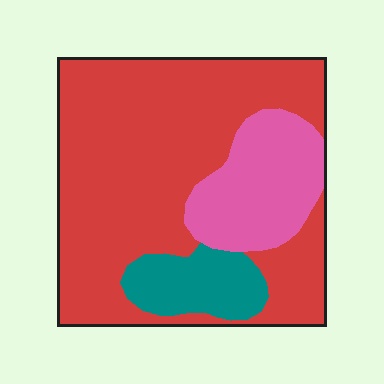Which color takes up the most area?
Red, at roughly 70%.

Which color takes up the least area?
Teal, at roughly 10%.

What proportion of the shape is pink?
Pink covers about 20% of the shape.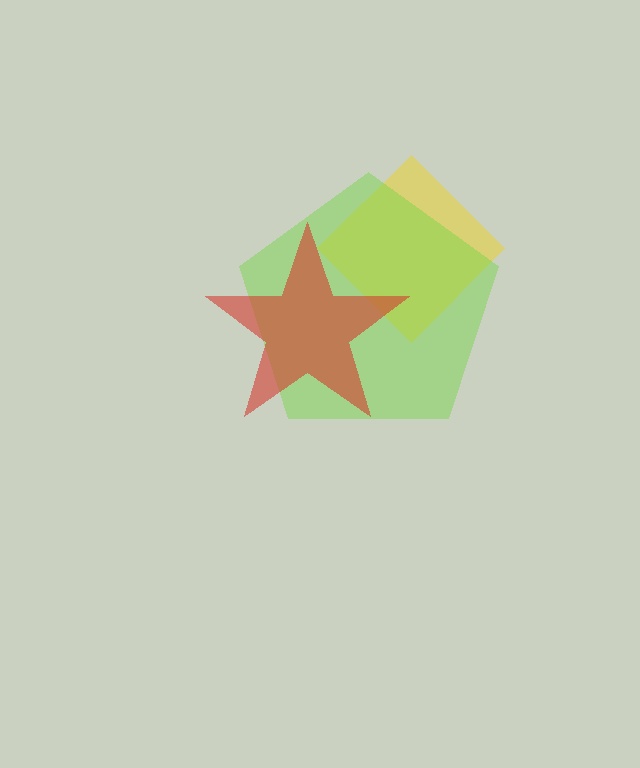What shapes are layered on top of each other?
The layered shapes are: a yellow diamond, a lime pentagon, a red star.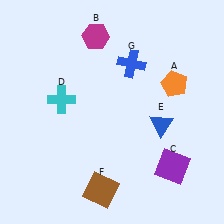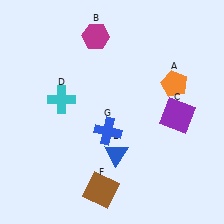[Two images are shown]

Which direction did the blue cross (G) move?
The blue cross (G) moved down.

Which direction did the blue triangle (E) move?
The blue triangle (E) moved left.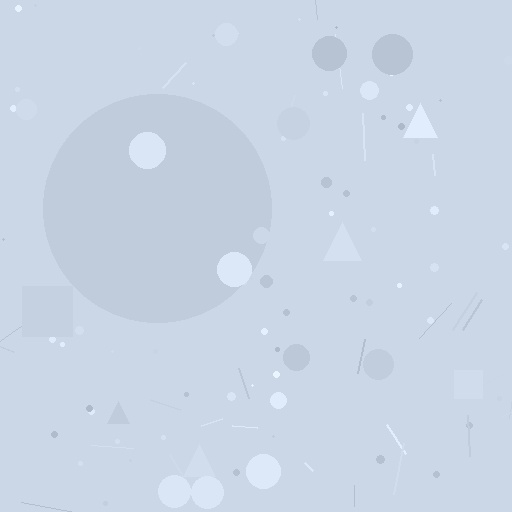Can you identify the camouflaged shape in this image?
The camouflaged shape is a circle.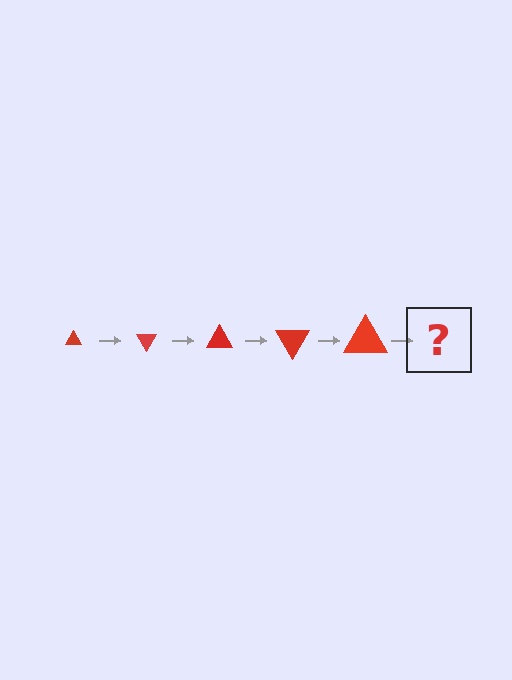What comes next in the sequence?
The next element should be a triangle, larger than the previous one and rotated 300 degrees from the start.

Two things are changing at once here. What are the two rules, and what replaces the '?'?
The two rules are that the triangle grows larger each step and it rotates 60 degrees each step. The '?' should be a triangle, larger than the previous one and rotated 300 degrees from the start.